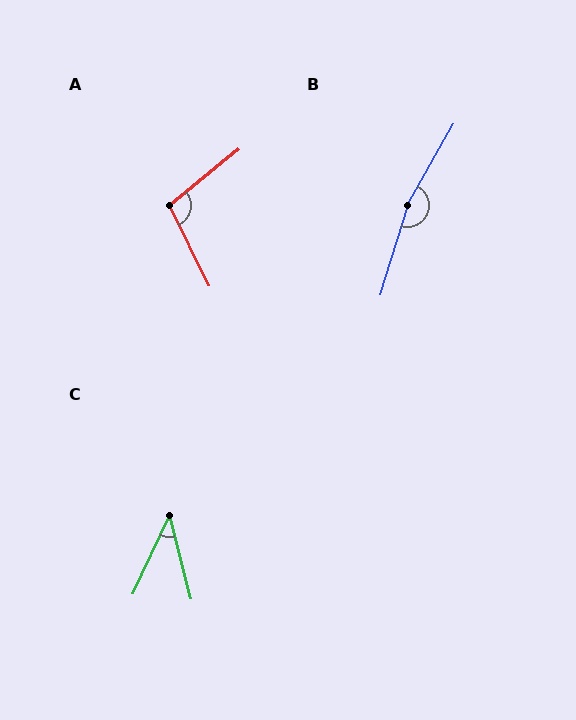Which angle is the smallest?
C, at approximately 39 degrees.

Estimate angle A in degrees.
Approximately 103 degrees.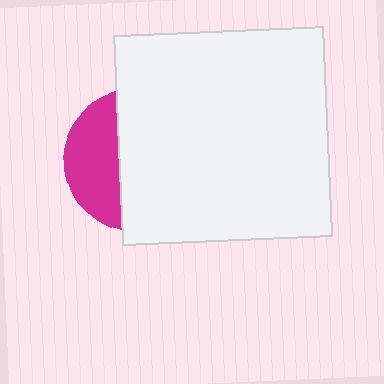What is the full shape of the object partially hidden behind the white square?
The partially hidden object is a magenta circle.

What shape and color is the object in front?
The object in front is a white square.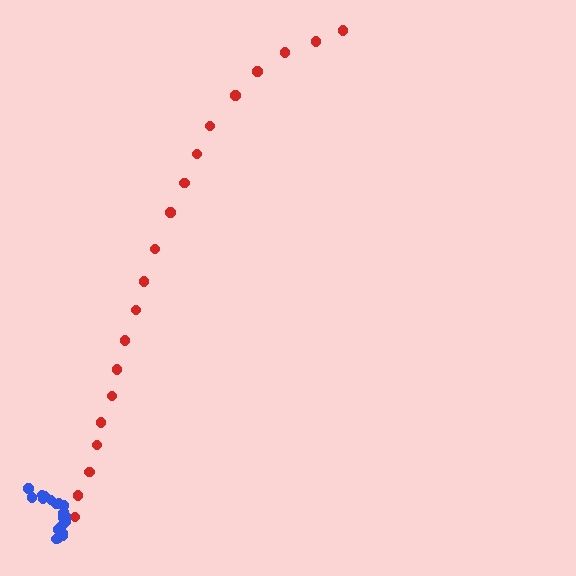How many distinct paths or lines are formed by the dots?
There are 2 distinct paths.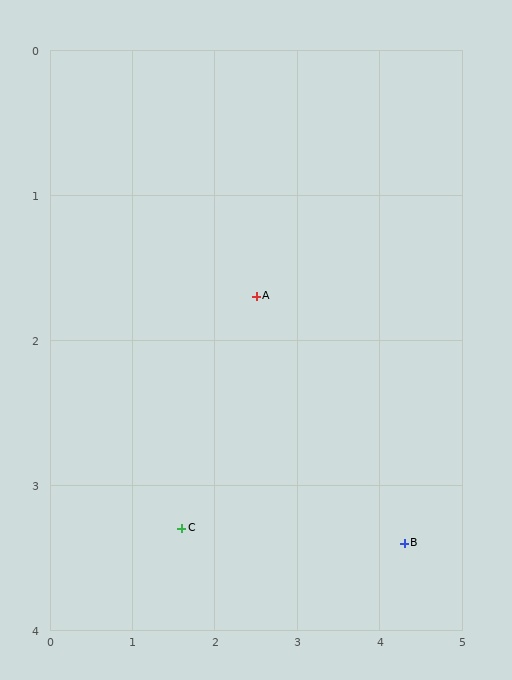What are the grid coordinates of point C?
Point C is at approximately (1.6, 3.3).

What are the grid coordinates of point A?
Point A is at approximately (2.5, 1.7).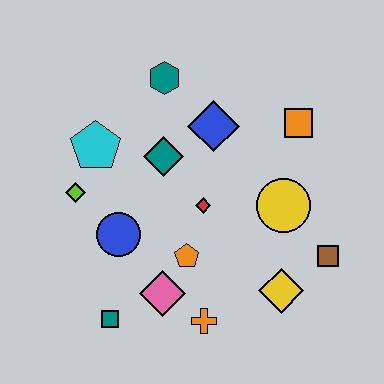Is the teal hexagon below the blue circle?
No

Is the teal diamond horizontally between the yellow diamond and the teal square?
Yes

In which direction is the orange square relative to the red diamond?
The orange square is to the right of the red diamond.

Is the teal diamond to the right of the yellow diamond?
No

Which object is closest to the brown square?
The yellow diamond is closest to the brown square.